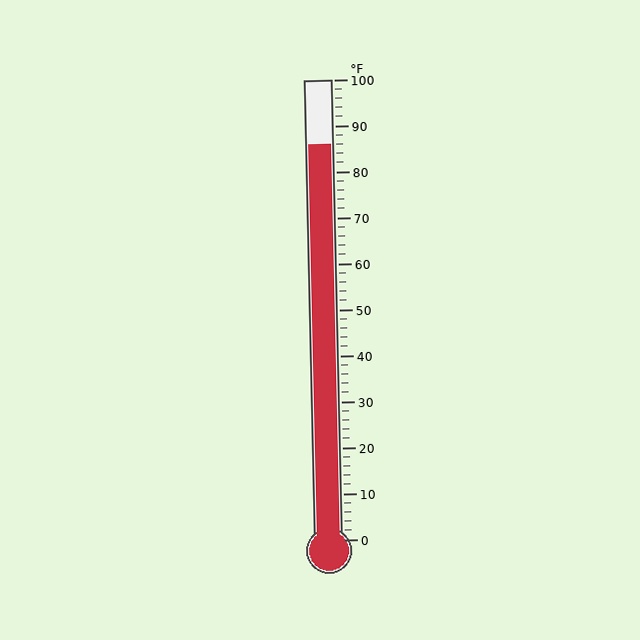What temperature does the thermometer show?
The thermometer shows approximately 86°F.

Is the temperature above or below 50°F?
The temperature is above 50°F.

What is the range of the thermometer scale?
The thermometer scale ranges from 0°F to 100°F.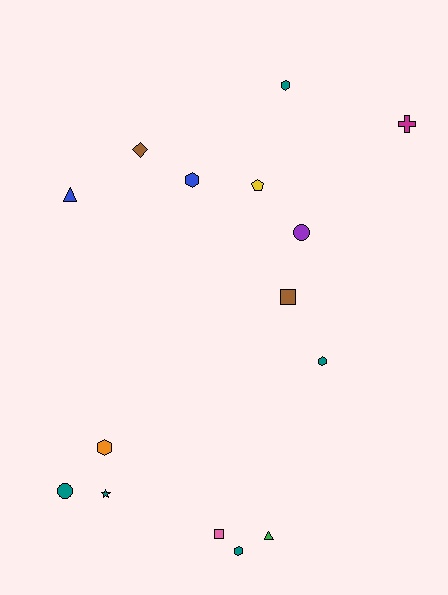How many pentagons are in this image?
There is 1 pentagon.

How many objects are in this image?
There are 15 objects.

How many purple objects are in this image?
There is 1 purple object.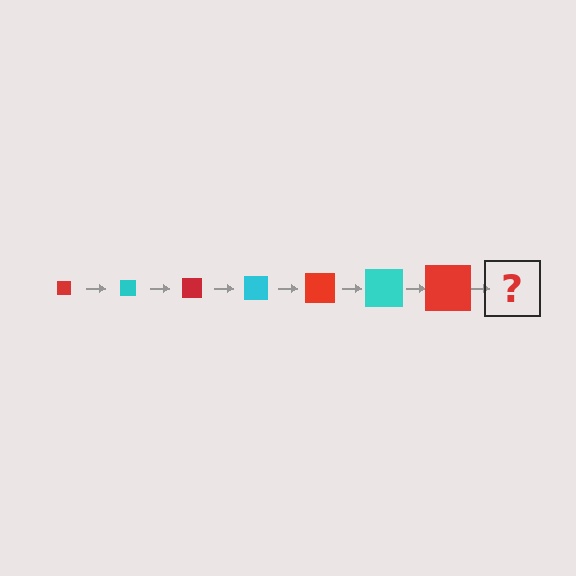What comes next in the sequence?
The next element should be a cyan square, larger than the previous one.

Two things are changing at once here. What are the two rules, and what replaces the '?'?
The two rules are that the square grows larger each step and the color cycles through red and cyan. The '?' should be a cyan square, larger than the previous one.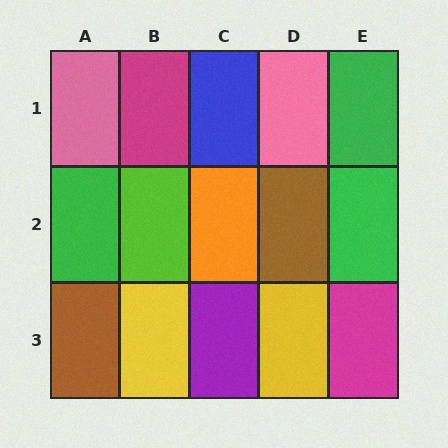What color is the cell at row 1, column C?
Blue.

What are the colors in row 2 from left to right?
Green, lime, orange, brown, green.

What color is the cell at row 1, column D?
Pink.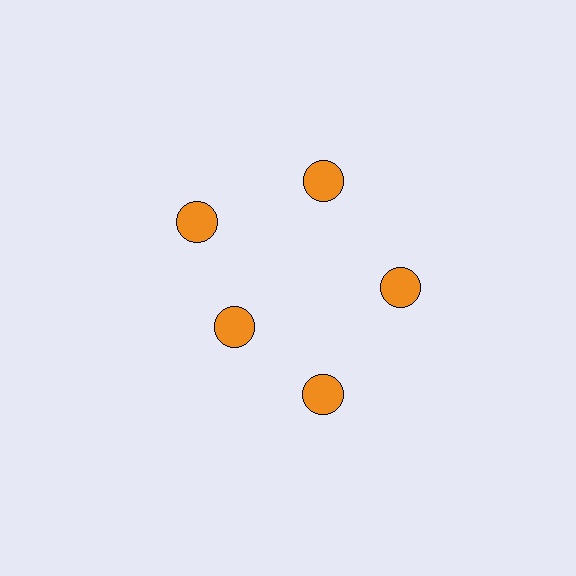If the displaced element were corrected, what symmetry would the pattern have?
It would have 5-fold rotational symmetry — the pattern would map onto itself every 72 degrees.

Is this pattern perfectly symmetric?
No. The 5 orange circles are arranged in a ring, but one element near the 8 o'clock position is pulled inward toward the center, breaking the 5-fold rotational symmetry.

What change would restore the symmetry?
The symmetry would be restored by moving it outward, back onto the ring so that all 5 circles sit at equal angles and equal distance from the center.